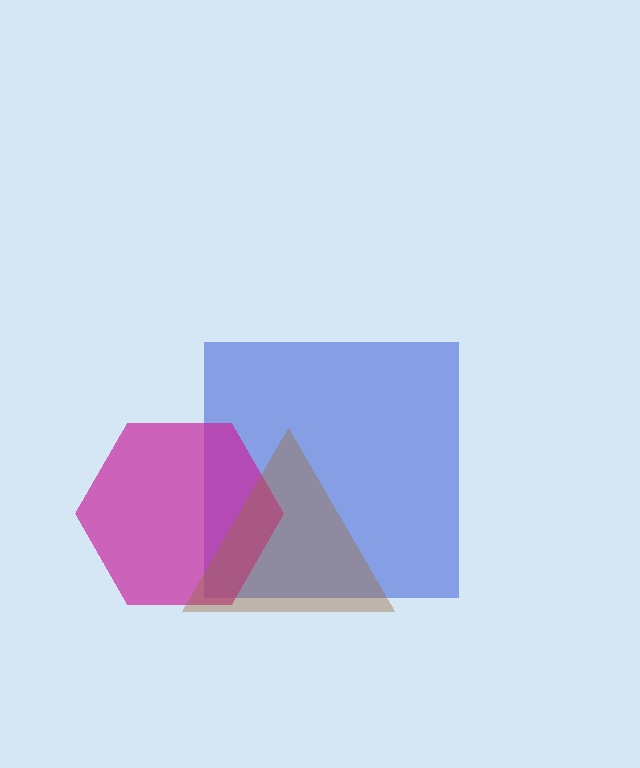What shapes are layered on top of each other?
The layered shapes are: a blue square, a magenta hexagon, a brown triangle.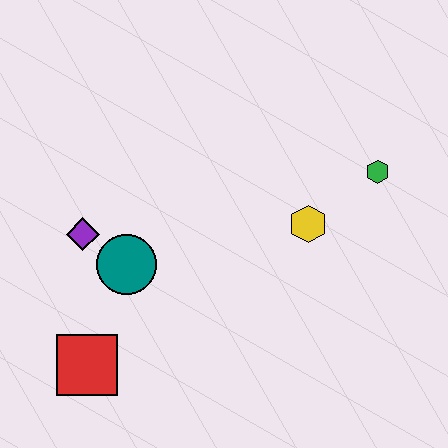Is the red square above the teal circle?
No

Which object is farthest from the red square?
The green hexagon is farthest from the red square.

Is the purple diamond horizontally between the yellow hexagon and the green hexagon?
No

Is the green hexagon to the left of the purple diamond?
No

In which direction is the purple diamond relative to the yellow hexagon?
The purple diamond is to the left of the yellow hexagon.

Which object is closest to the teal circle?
The purple diamond is closest to the teal circle.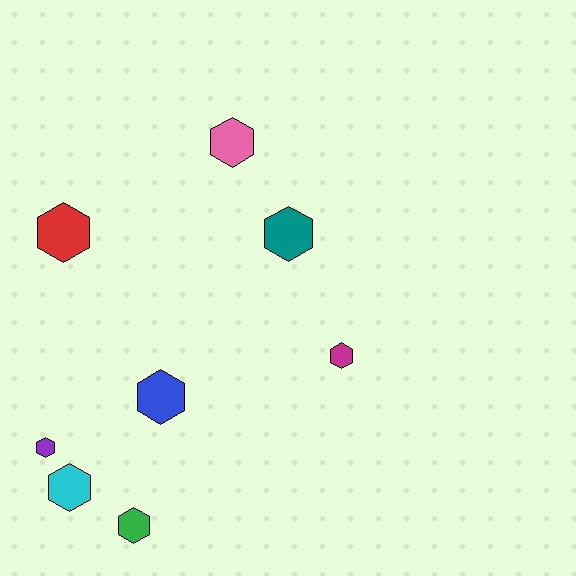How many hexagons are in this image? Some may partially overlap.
There are 8 hexagons.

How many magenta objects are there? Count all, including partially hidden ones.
There is 1 magenta object.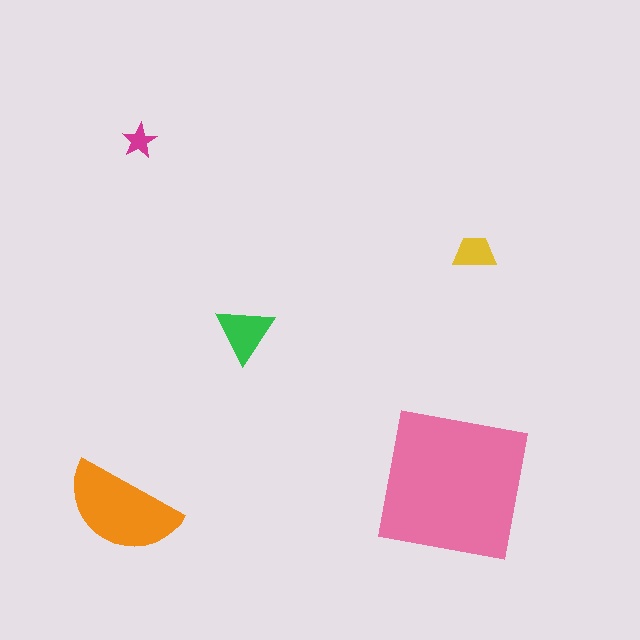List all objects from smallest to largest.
The magenta star, the yellow trapezoid, the green triangle, the orange semicircle, the pink square.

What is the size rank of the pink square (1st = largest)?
1st.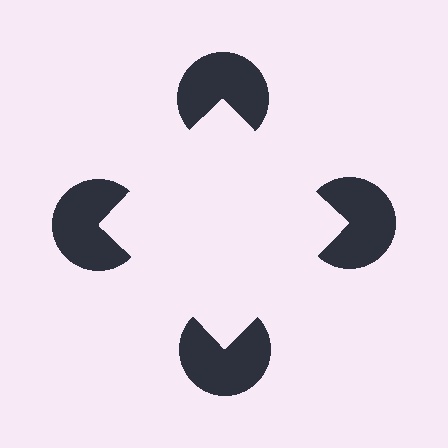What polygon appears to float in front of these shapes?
An illusory square — its edges are inferred from the aligned wedge cuts in the pac-man discs, not physically drawn.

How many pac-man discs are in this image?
There are 4 — one at each vertex of the illusory square.